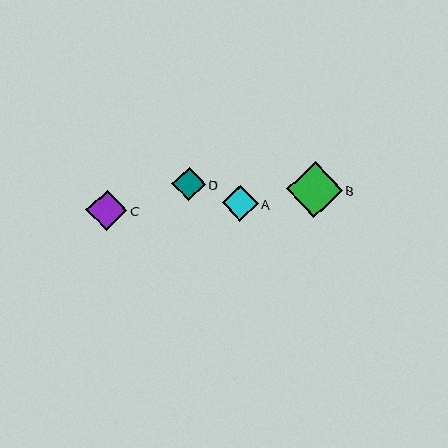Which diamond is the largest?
Diamond B is the largest with a size of approximately 56 pixels.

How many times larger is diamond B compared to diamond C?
Diamond B is approximately 1.4 times the size of diamond C.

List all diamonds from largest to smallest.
From largest to smallest: B, C, A, D.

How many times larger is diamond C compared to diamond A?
Diamond C is approximately 1.1 times the size of diamond A.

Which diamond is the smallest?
Diamond D is the smallest with a size of approximately 33 pixels.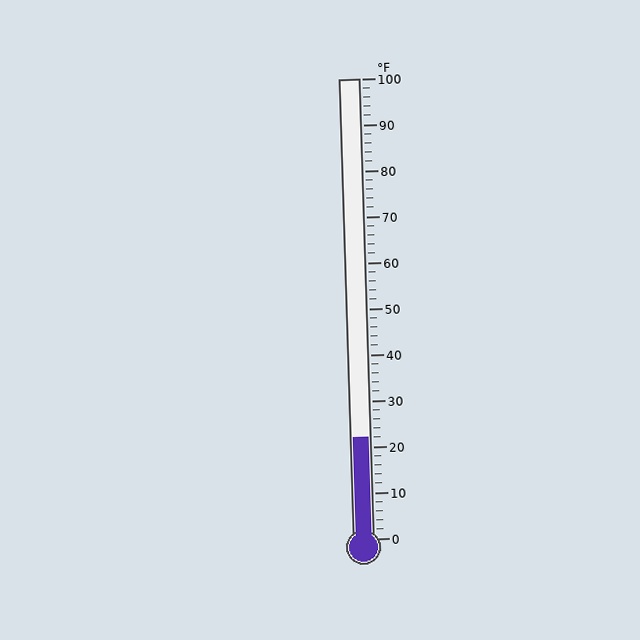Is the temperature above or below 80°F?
The temperature is below 80°F.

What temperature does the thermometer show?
The thermometer shows approximately 22°F.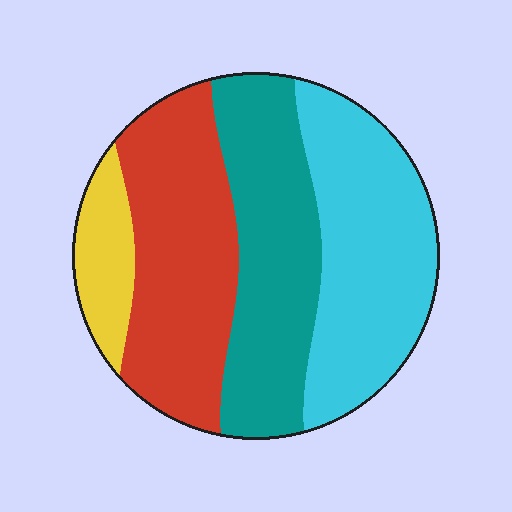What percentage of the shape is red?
Red covers around 30% of the shape.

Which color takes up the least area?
Yellow, at roughly 10%.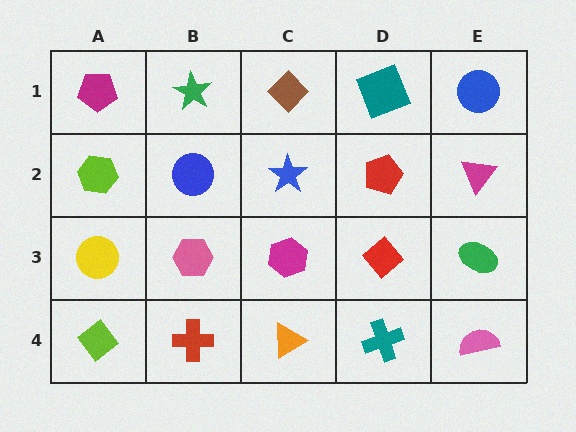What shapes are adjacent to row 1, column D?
A red pentagon (row 2, column D), a brown diamond (row 1, column C), a blue circle (row 1, column E).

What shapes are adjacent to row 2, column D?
A teal square (row 1, column D), a red diamond (row 3, column D), a blue star (row 2, column C), a magenta triangle (row 2, column E).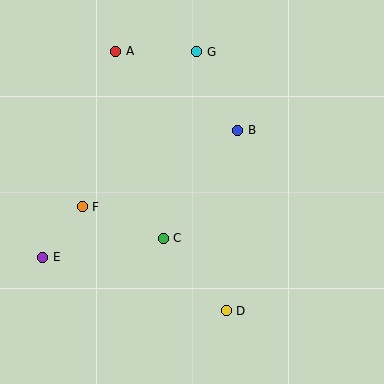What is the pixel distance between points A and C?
The distance between A and C is 193 pixels.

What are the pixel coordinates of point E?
Point E is at (43, 257).